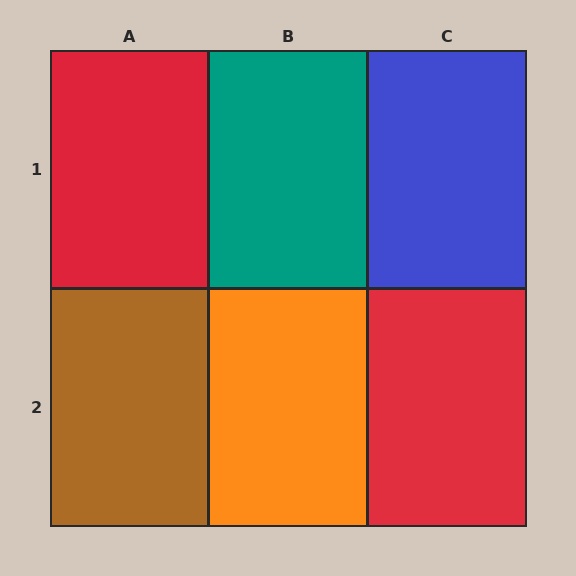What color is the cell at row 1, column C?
Blue.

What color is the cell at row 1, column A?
Red.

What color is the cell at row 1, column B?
Teal.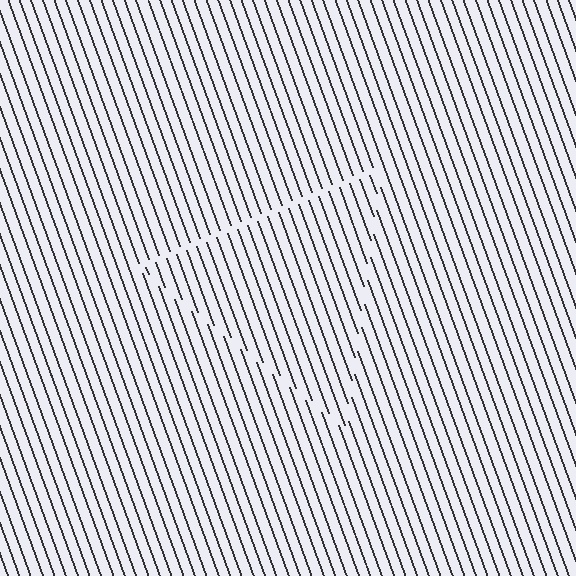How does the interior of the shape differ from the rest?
The interior of the shape contains the same grating, shifted by half a period — the contour is defined by the phase discontinuity where line-ends from the inner and outer gratings abut.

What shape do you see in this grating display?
An illusory triangle. The interior of the shape contains the same grating, shifted by half a period — the contour is defined by the phase discontinuity where line-ends from the inner and outer gratings abut.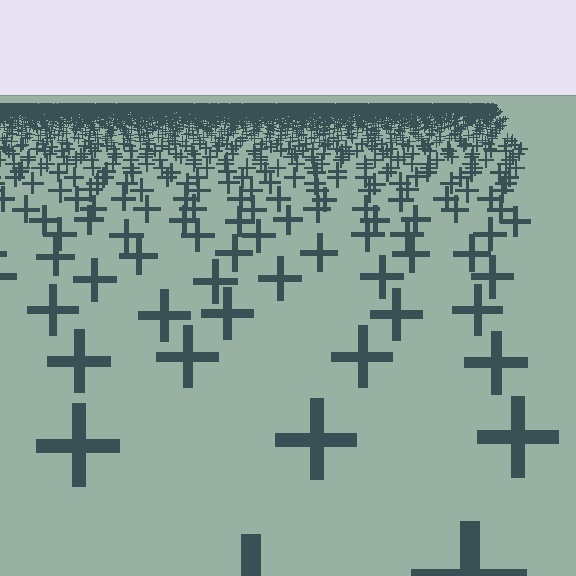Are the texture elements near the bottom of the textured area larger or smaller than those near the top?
Larger. Near the bottom, elements are closer to the viewer and appear at a bigger on-screen size.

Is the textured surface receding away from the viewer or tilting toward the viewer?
The surface is receding away from the viewer. Texture elements get smaller and denser toward the top.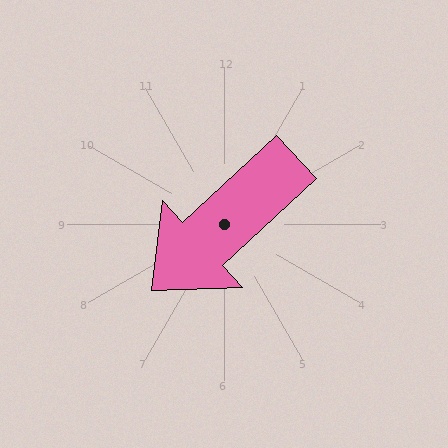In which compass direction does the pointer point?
Southwest.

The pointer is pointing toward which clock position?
Roughly 8 o'clock.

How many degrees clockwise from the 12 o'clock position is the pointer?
Approximately 227 degrees.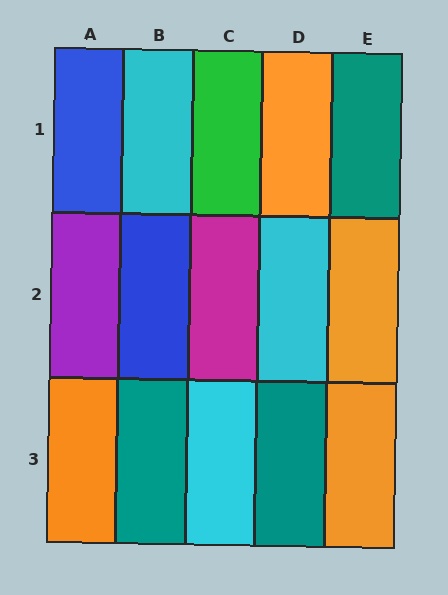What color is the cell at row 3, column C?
Cyan.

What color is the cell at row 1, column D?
Orange.